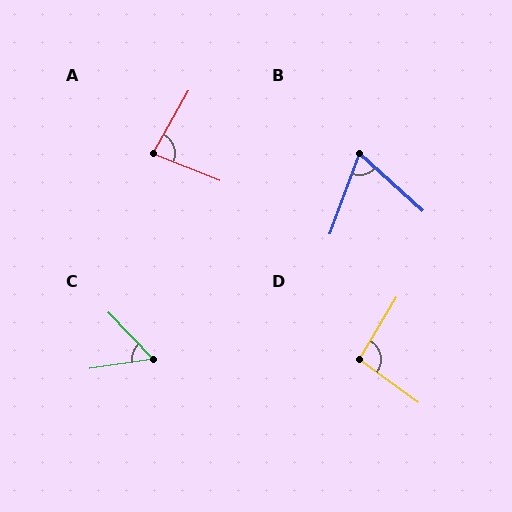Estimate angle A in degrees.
Approximately 82 degrees.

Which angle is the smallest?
C, at approximately 55 degrees.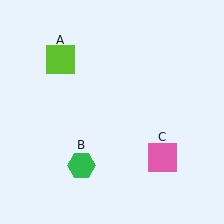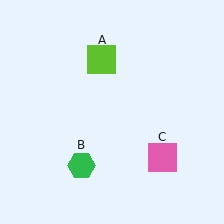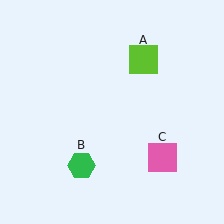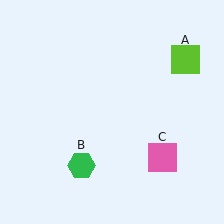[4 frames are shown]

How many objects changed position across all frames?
1 object changed position: lime square (object A).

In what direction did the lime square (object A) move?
The lime square (object A) moved right.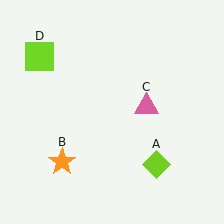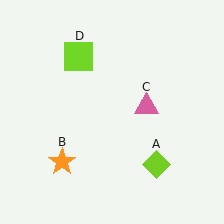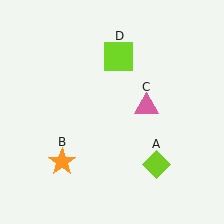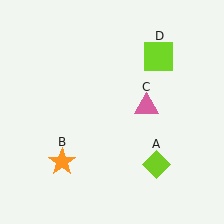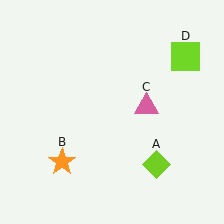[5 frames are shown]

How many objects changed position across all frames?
1 object changed position: lime square (object D).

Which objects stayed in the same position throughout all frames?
Lime diamond (object A) and orange star (object B) and pink triangle (object C) remained stationary.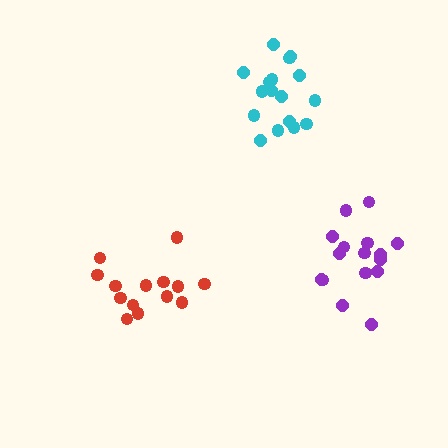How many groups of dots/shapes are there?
There are 3 groups.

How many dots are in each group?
Group 1: 17 dots, Group 2: 14 dots, Group 3: 16 dots (47 total).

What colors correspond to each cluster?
The clusters are colored: cyan, red, purple.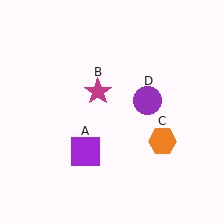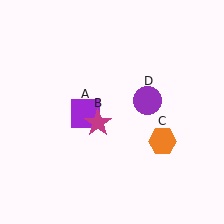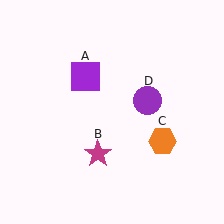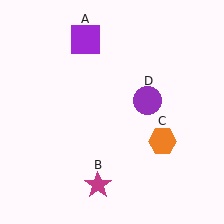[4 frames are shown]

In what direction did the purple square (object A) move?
The purple square (object A) moved up.